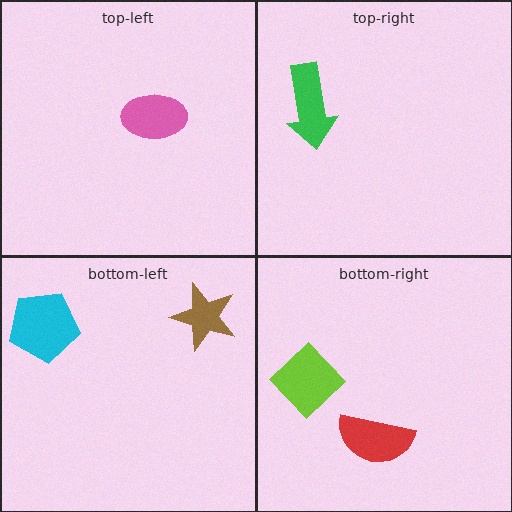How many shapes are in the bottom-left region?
2.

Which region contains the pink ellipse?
The top-left region.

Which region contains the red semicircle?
The bottom-right region.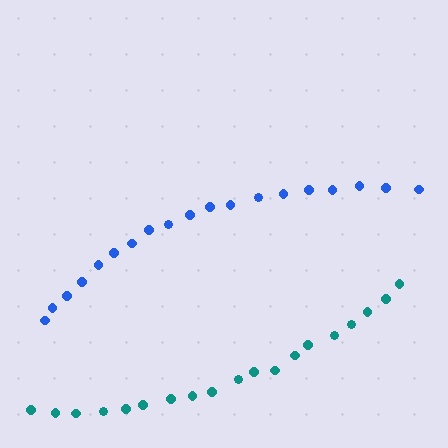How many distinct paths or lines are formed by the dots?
There are 2 distinct paths.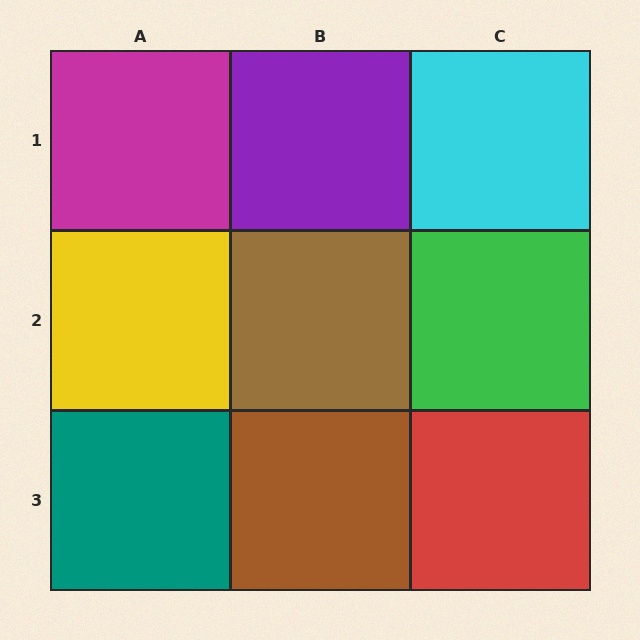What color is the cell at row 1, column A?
Magenta.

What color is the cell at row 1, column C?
Cyan.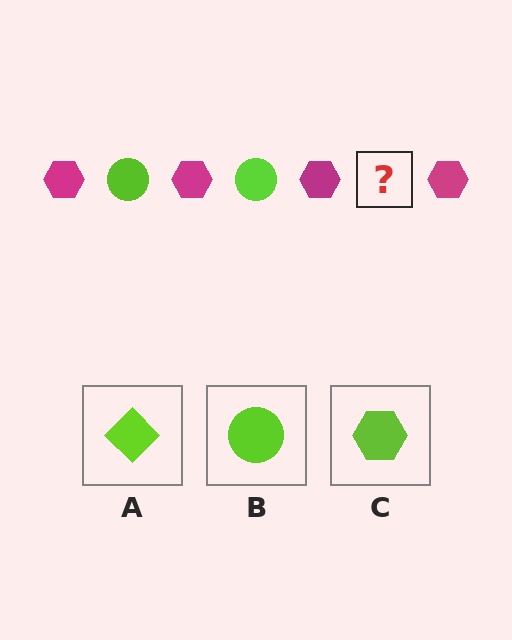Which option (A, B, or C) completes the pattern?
B.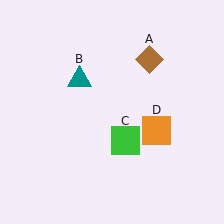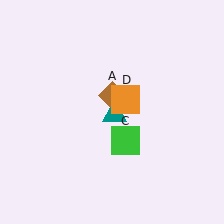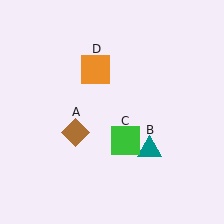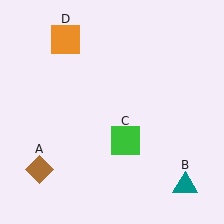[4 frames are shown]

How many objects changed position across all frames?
3 objects changed position: brown diamond (object A), teal triangle (object B), orange square (object D).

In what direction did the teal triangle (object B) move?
The teal triangle (object B) moved down and to the right.